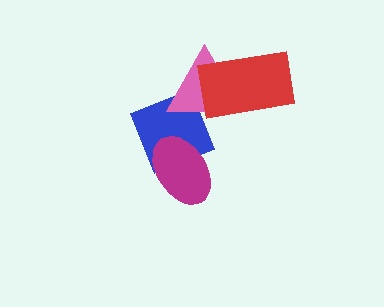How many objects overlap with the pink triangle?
2 objects overlap with the pink triangle.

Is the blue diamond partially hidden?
Yes, it is partially covered by another shape.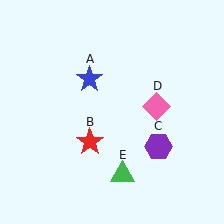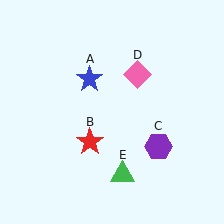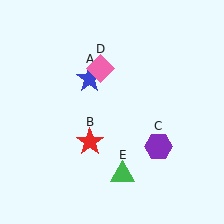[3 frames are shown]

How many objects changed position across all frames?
1 object changed position: pink diamond (object D).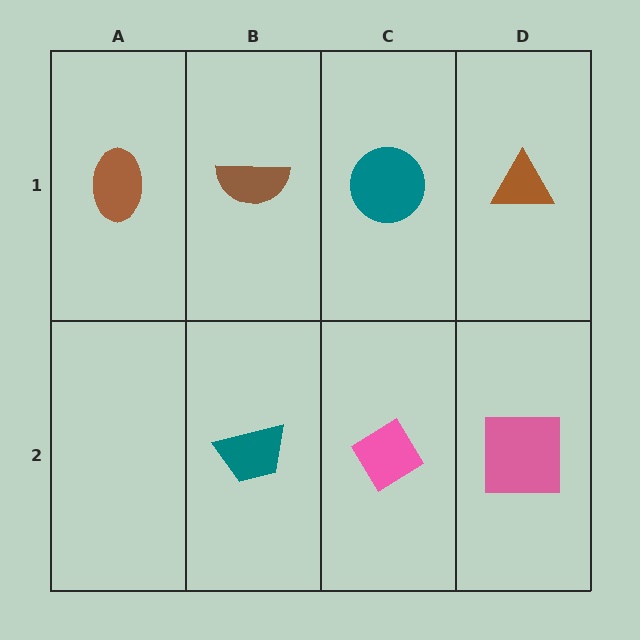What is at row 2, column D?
A pink square.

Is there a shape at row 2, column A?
No, that cell is empty.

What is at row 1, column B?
A brown semicircle.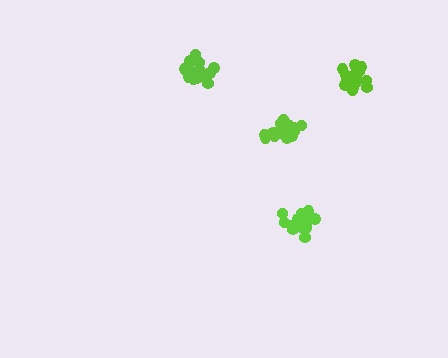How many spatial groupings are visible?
There are 4 spatial groupings.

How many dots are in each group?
Group 1: 17 dots, Group 2: 19 dots, Group 3: 19 dots, Group 4: 19 dots (74 total).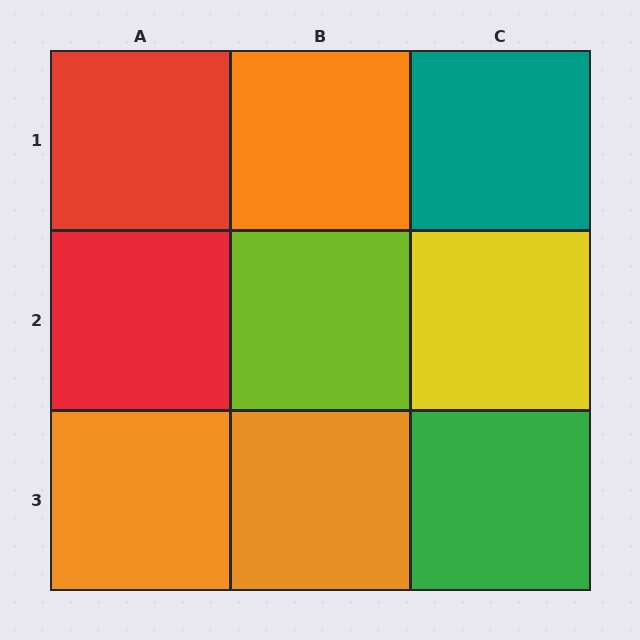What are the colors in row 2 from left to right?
Red, lime, yellow.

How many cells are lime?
1 cell is lime.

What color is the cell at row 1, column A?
Red.